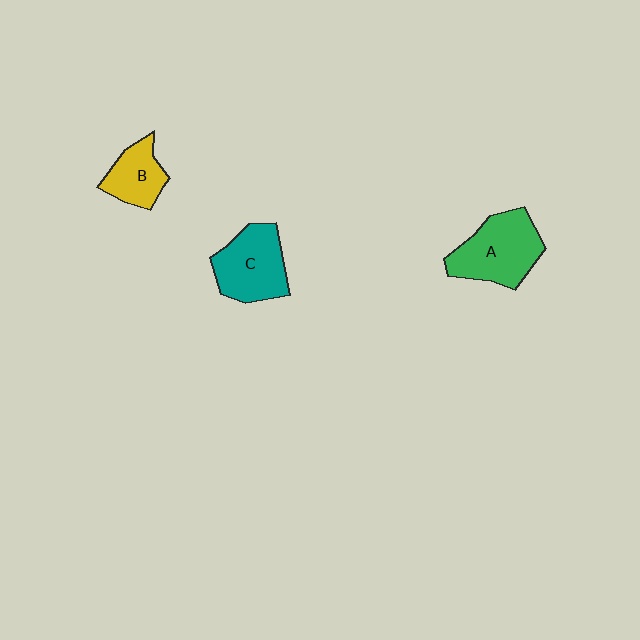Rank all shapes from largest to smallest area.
From largest to smallest: A (green), C (teal), B (yellow).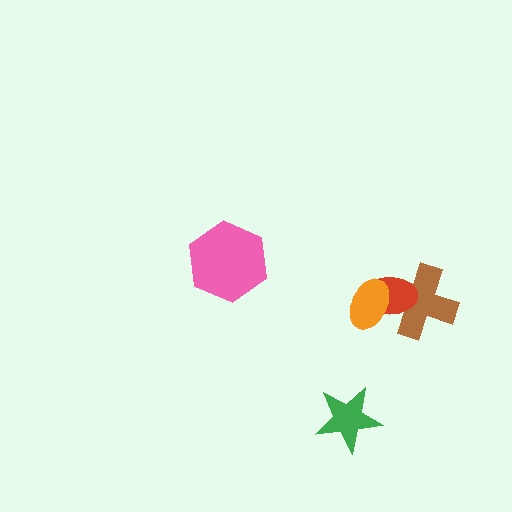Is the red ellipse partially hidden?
Yes, it is partially covered by another shape.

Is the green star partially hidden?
No, no other shape covers it.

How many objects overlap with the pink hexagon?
0 objects overlap with the pink hexagon.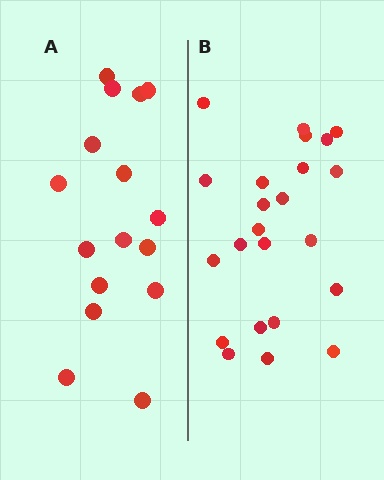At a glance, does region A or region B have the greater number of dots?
Region B (the right region) has more dots.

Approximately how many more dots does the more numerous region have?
Region B has roughly 8 or so more dots than region A.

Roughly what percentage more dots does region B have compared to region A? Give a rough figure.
About 45% more.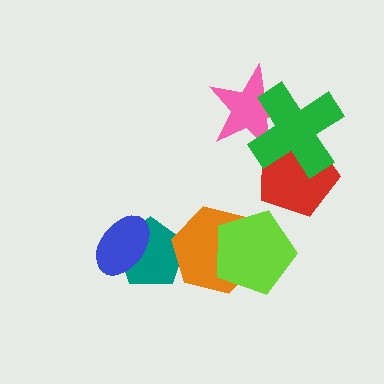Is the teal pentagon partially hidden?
Yes, it is partially covered by another shape.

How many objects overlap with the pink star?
2 objects overlap with the pink star.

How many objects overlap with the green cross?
2 objects overlap with the green cross.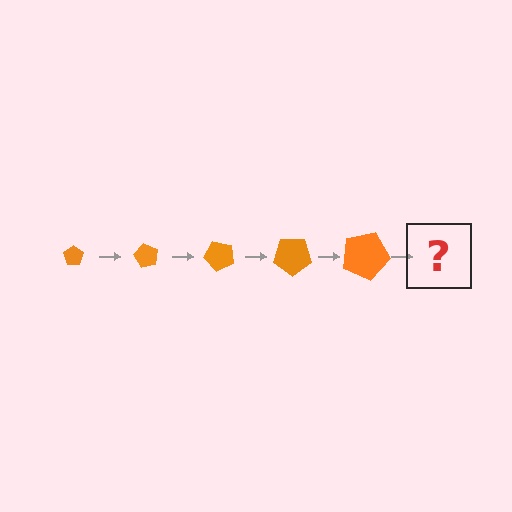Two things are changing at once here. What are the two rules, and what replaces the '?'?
The two rules are that the pentagon grows larger each step and it rotates 60 degrees each step. The '?' should be a pentagon, larger than the previous one and rotated 300 degrees from the start.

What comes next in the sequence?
The next element should be a pentagon, larger than the previous one and rotated 300 degrees from the start.